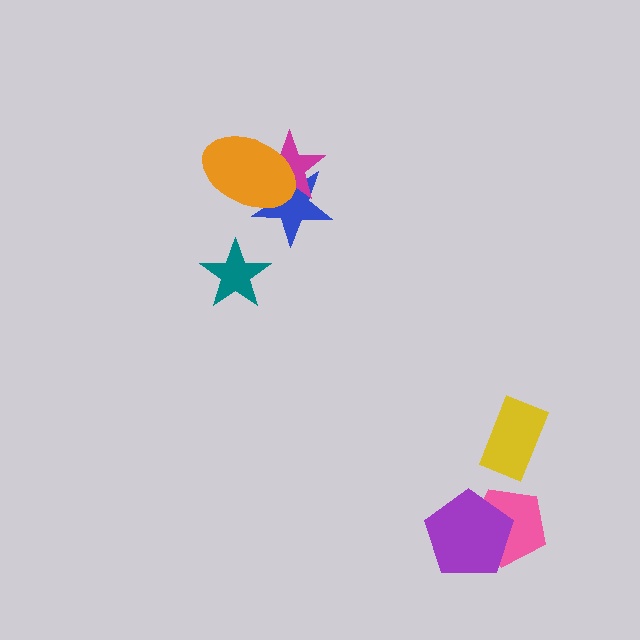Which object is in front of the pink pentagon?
The purple pentagon is in front of the pink pentagon.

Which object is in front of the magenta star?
The orange ellipse is in front of the magenta star.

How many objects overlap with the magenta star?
2 objects overlap with the magenta star.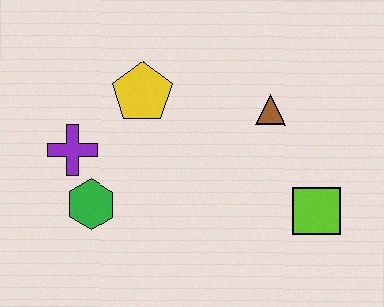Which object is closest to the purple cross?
The green hexagon is closest to the purple cross.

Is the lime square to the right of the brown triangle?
Yes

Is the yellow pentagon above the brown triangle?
Yes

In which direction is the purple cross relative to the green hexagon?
The purple cross is above the green hexagon.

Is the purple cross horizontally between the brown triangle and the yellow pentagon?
No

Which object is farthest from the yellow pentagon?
The lime square is farthest from the yellow pentagon.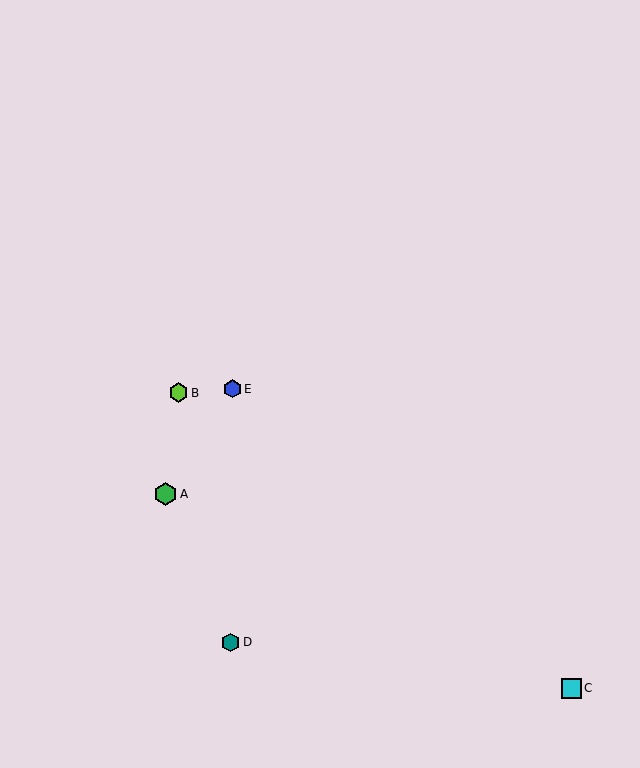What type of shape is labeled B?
Shape B is a lime hexagon.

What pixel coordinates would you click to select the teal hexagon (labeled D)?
Click at (230, 642) to select the teal hexagon D.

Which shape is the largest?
The green hexagon (labeled A) is the largest.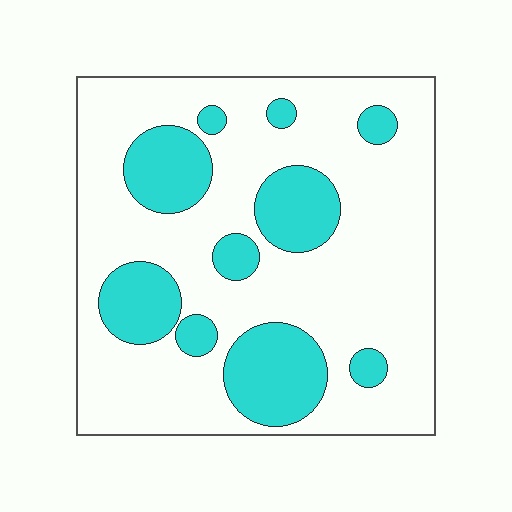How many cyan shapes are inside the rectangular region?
10.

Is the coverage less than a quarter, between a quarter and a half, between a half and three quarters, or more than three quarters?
Between a quarter and a half.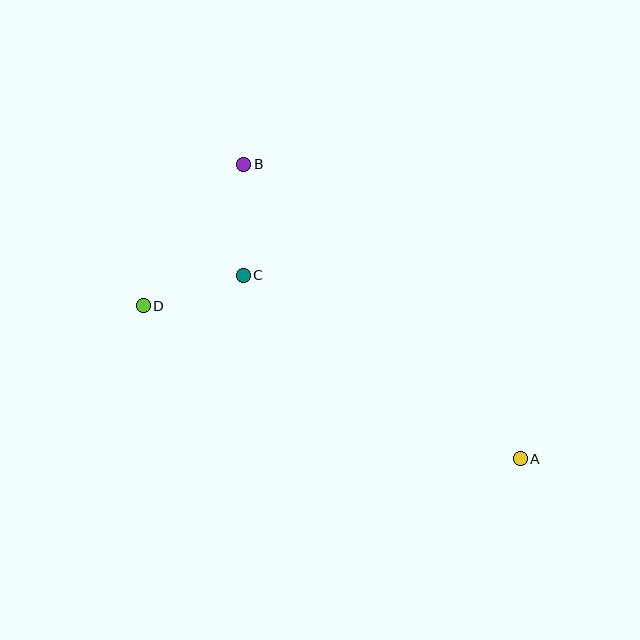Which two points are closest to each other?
Points C and D are closest to each other.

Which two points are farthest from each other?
Points A and D are farthest from each other.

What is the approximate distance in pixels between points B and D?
The distance between B and D is approximately 174 pixels.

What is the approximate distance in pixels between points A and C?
The distance between A and C is approximately 332 pixels.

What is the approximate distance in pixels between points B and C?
The distance between B and C is approximately 111 pixels.